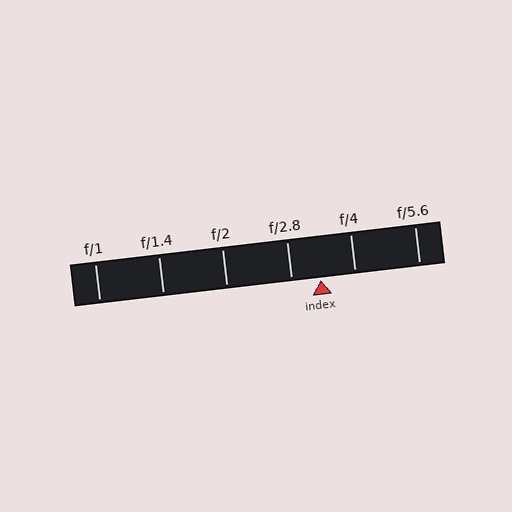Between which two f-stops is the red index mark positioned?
The index mark is between f/2.8 and f/4.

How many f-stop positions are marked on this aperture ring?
There are 6 f-stop positions marked.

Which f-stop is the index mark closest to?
The index mark is closest to f/2.8.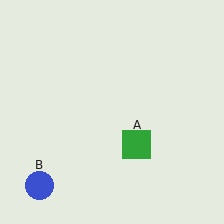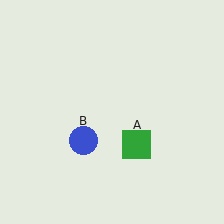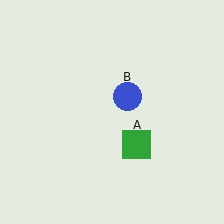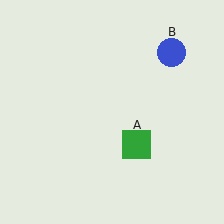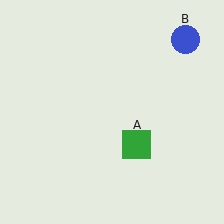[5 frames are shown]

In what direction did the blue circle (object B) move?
The blue circle (object B) moved up and to the right.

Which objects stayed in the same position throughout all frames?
Green square (object A) remained stationary.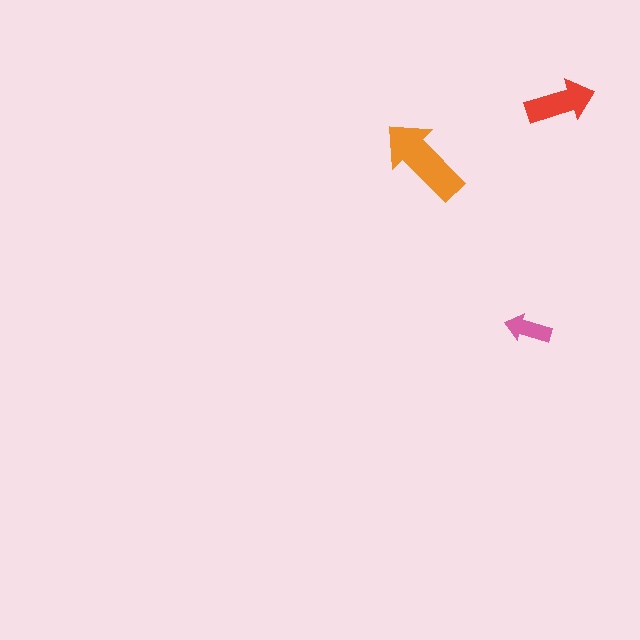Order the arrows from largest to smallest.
the orange one, the red one, the pink one.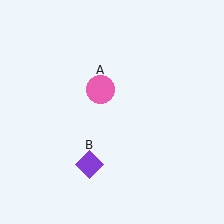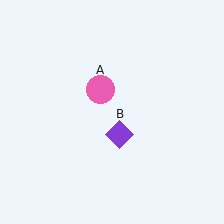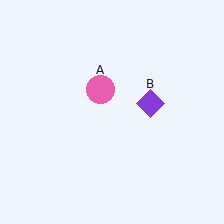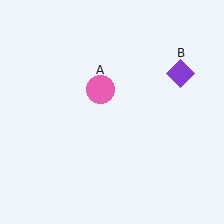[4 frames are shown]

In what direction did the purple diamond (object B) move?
The purple diamond (object B) moved up and to the right.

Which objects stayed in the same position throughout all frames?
Pink circle (object A) remained stationary.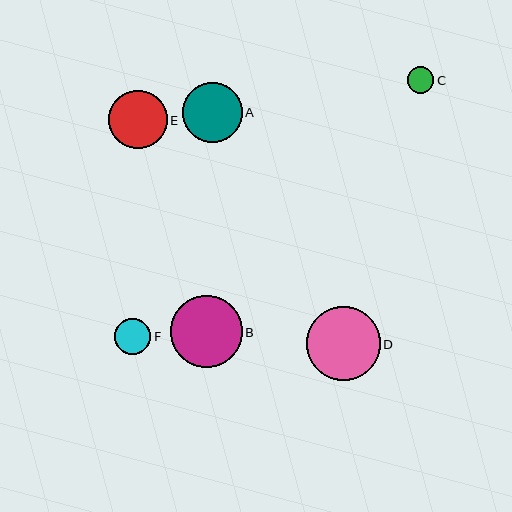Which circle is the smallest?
Circle C is the smallest with a size of approximately 26 pixels.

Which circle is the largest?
Circle D is the largest with a size of approximately 74 pixels.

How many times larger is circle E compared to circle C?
Circle E is approximately 2.2 times the size of circle C.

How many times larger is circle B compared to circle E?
Circle B is approximately 1.2 times the size of circle E.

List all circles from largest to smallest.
From largest to smallest: D, B, A, E, F, C.